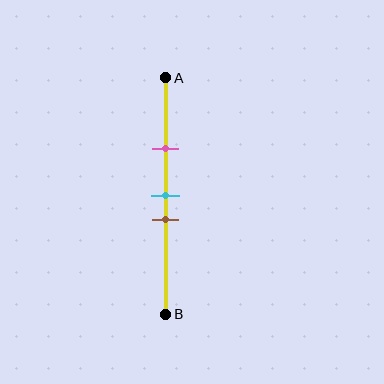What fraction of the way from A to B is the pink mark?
The pink mark is approximately 30% (0.3) of the way from A to B.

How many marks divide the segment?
There are 3 marks dividing the segment.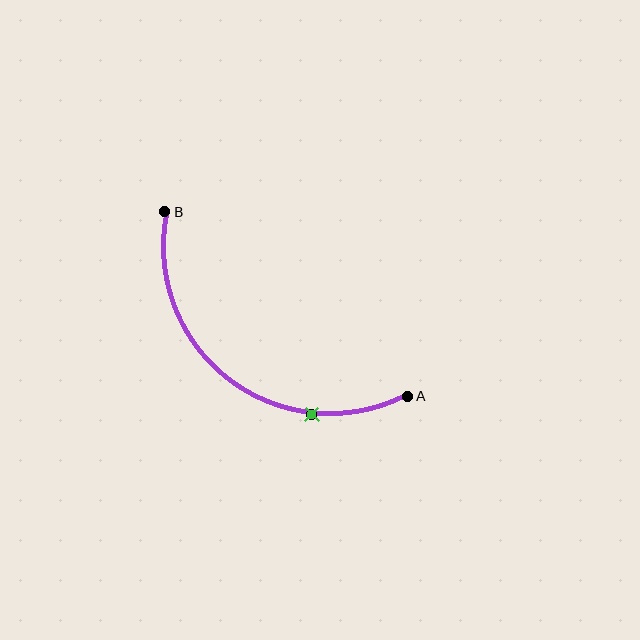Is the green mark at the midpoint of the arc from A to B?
No. The green mark lies on the arc but is closer to endpoint A. The arc midpoint would be at the point on the curve equidistant along the arc from both A and B.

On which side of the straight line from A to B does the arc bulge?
The arc bulges below and to the left of the straight line connecting A and B.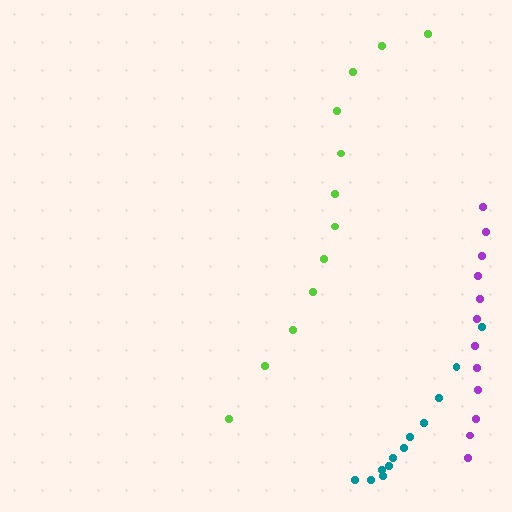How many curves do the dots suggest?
There are 3 distinct paths.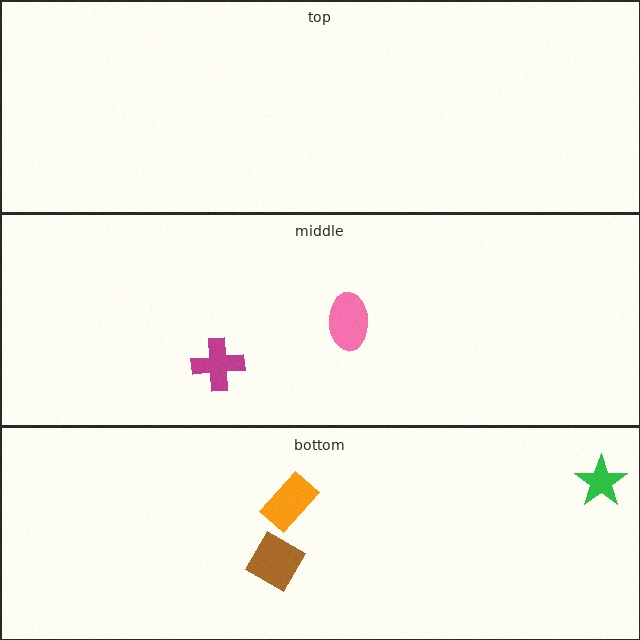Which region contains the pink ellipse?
The middle region.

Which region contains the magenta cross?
The middle region.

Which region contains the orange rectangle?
The bottom region.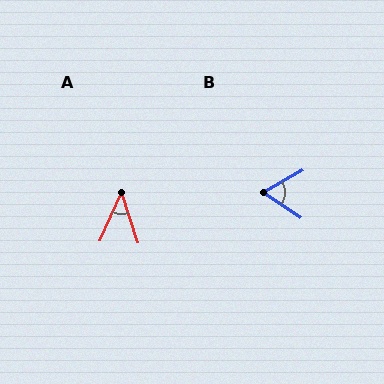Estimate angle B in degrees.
Approximately 64 degrees.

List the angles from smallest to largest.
A (42°), B (64°).